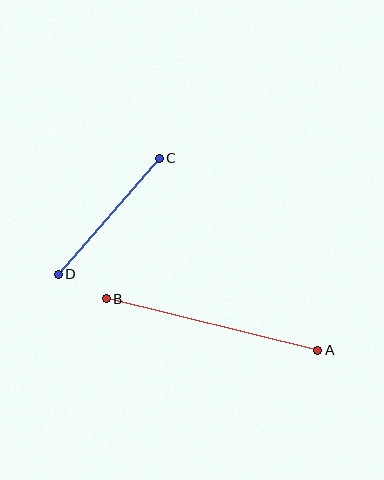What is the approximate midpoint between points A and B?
The midpoint is at approximately (212, 324) pixels.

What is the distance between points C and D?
The distance is approximately 154 pixels.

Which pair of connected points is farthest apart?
Points A and B are farthest apart.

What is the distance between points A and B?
The distance is approximately 218 pixels.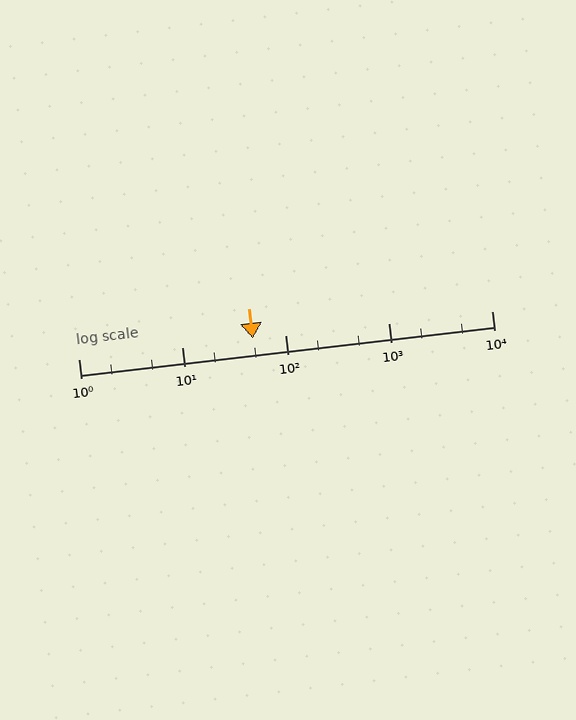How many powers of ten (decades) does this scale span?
The scale spans 4 decades, from 1 to 10000.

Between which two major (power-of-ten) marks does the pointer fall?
The pointer is between 10 and 100.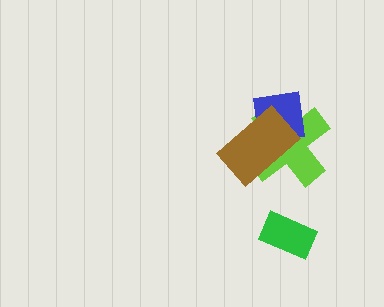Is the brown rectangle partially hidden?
No, no other shape covers it.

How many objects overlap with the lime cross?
2 objects overlap with the lime cross.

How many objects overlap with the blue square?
2 objects overlap with the blue square.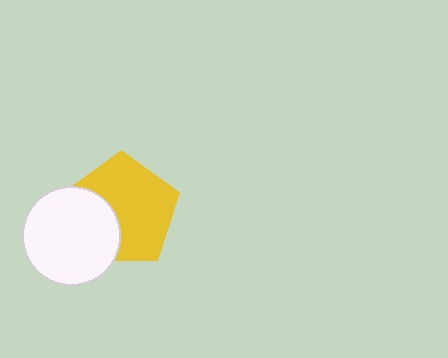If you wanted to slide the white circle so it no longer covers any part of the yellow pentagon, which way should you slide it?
Slide it left — that is the most direct way to separate the two shapes.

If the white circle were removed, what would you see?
You would see the complete yellow pentagon.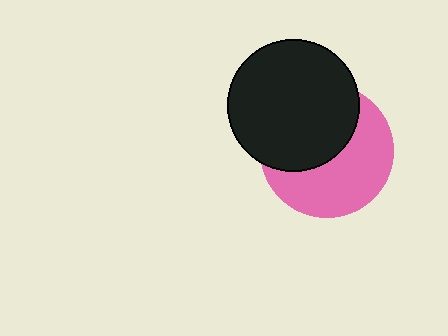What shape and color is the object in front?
The object in front is a black circle.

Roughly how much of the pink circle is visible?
About half of it is visible (roughly 53%).